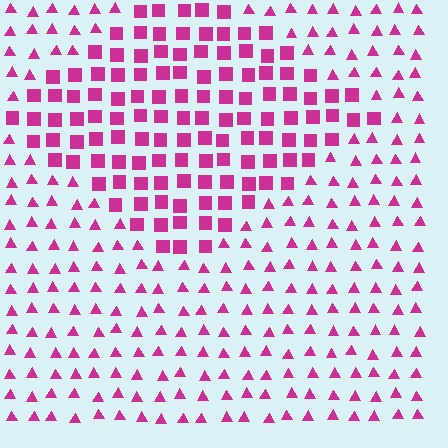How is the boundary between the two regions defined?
The boundary is defined by a change in element shape: squares inside vs. triangles outside. All elements share the same color and spacing.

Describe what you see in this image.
The image is filled with small magenta elements arranged in a uniform grid. A diamond-shaped region contains squares, while the surrounding area contains triangles. The boundary is defined purely by the change in element shape.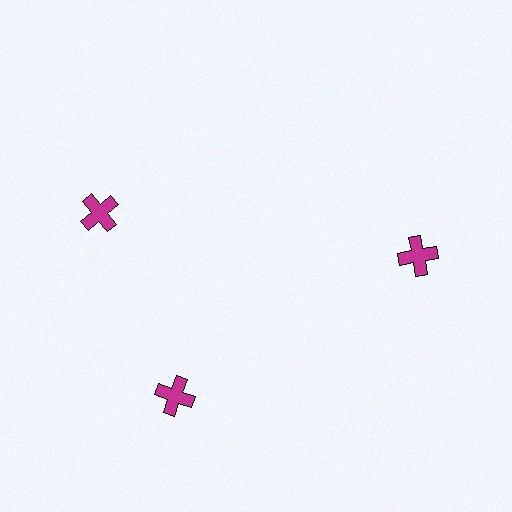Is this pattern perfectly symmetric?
No. The 3 magenta crosses are arranged in a ring, but one element near the 11 o'clock position is rotated out of alignment along the ring, breaking the 3-fold rotational symmetry.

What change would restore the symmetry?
The symmetry would be restored by rotating it back into even spacing with its neighbors so that all 3 crosses sit at equal angles and equal distance from the center.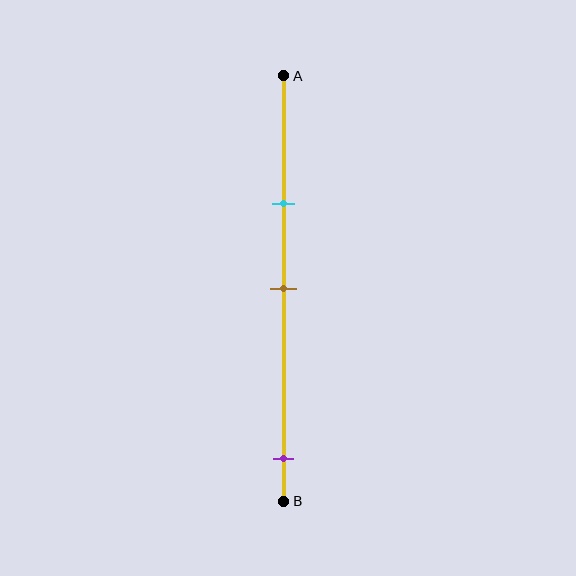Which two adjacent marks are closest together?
The cyan and brown marks are the closest adjacent pair.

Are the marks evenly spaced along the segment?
No, the marks are not evenly spaced.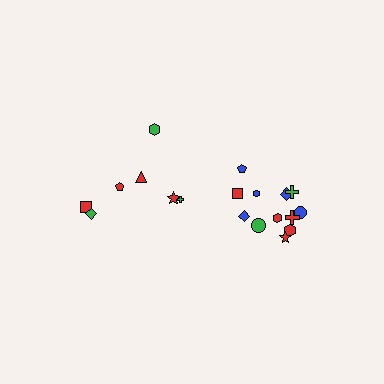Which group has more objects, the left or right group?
The right group.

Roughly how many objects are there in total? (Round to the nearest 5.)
Roughly 20 objects in total.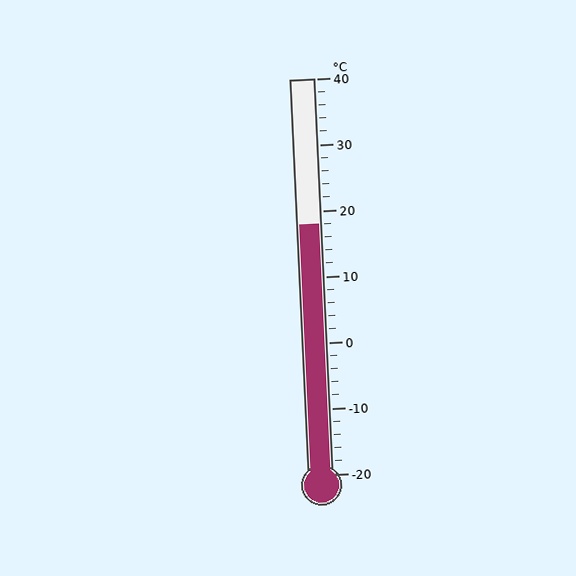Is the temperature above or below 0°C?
The temperature is above 0°C.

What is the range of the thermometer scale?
The thermometer scale ranges from -20°C to 40°C.